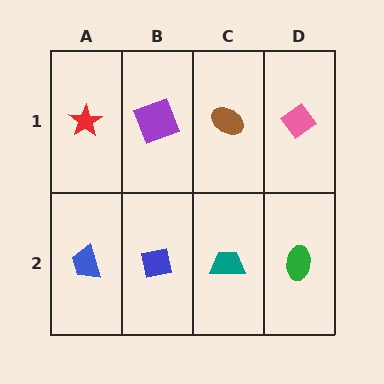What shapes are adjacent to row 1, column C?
A teal trapezoid (row 2, column C), a purple square (row 1, column B), a pink diamond (row 1, column D).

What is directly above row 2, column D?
A pink diamond.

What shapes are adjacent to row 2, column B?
A purple square (row 1, column B), a blue trapezoid (row 2, column A), a teal trapezoid (row 2, column C).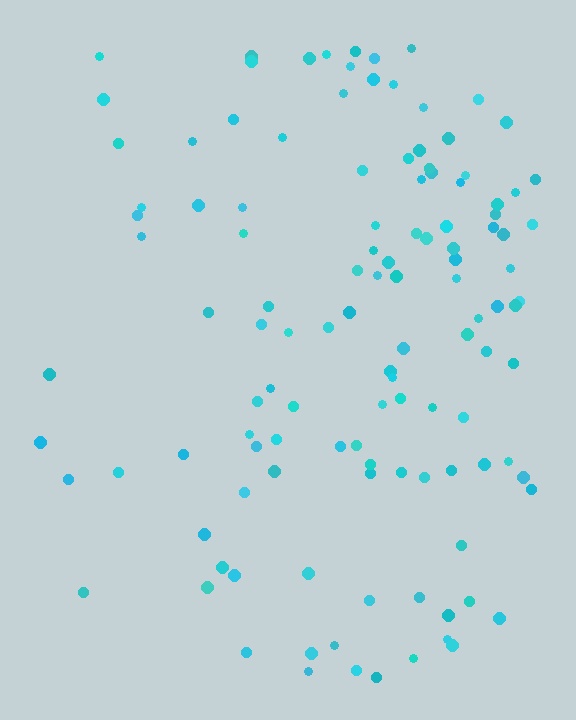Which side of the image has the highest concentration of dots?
The right.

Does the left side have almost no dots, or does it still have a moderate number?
Still a moderate number, just noticeably fewer than the right.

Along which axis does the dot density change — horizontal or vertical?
Horizontal.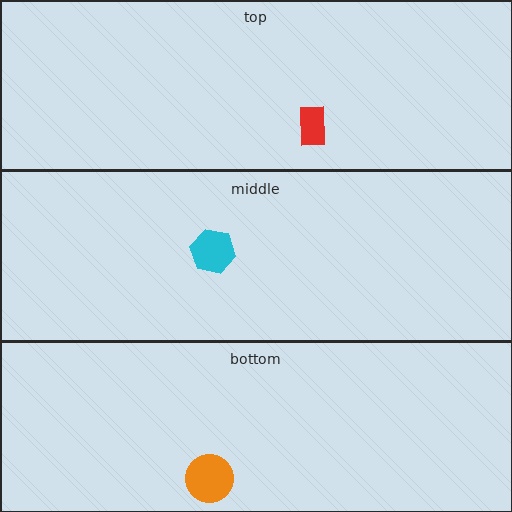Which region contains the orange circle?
The bottom region.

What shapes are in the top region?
The red rectangle.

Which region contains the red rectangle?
The top region.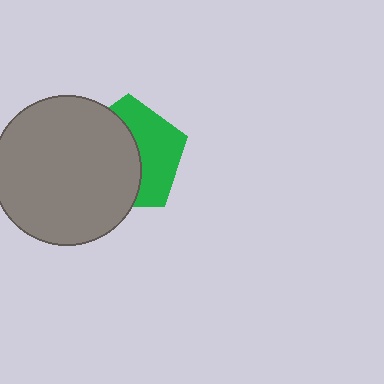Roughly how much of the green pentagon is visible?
A small part of it is visible (roughly 45%).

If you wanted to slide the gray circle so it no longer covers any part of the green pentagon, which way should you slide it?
Slide it left — that is the most direct way to separate the two shapes.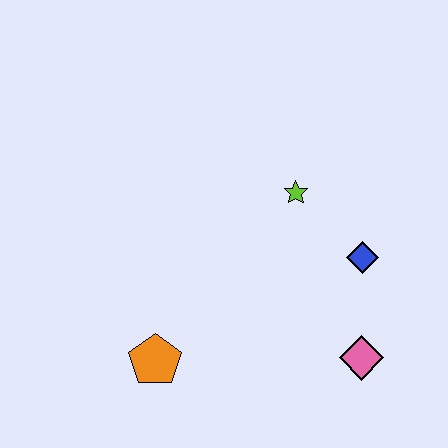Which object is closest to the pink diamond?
The blue diamond is closest to the pink diamond.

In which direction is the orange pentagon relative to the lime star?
The orange pentagon is below the lime star.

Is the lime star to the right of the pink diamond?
No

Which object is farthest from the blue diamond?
The orange pentagon is farthest from the blue diamond.